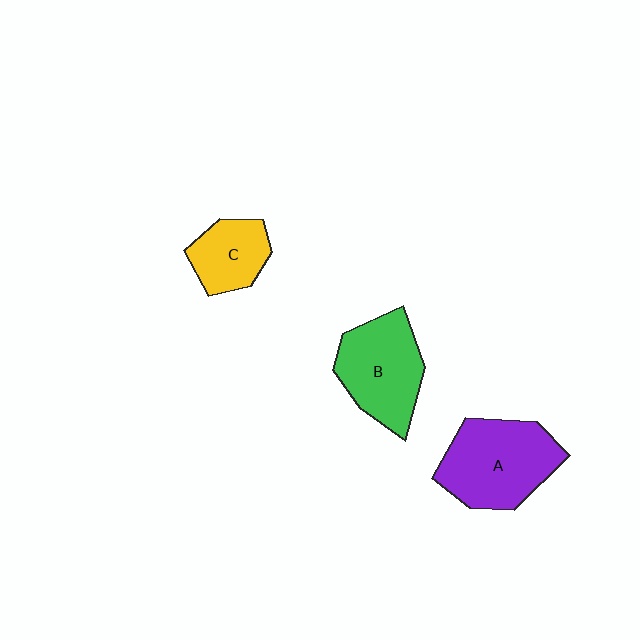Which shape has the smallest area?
Shape C (yellow).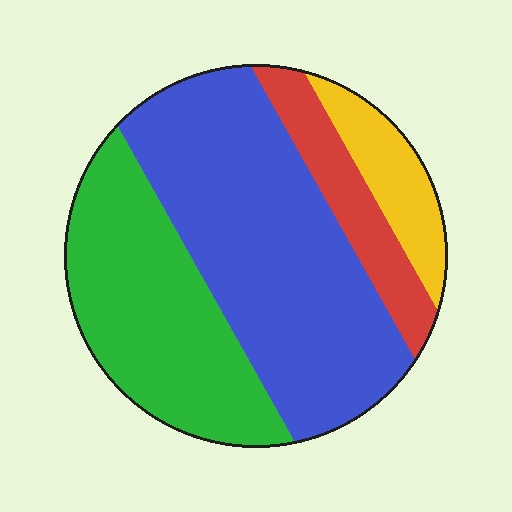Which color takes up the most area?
Blue, at roughly 45%.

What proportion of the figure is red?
Red takes up about one eighth (1/8) of the figure.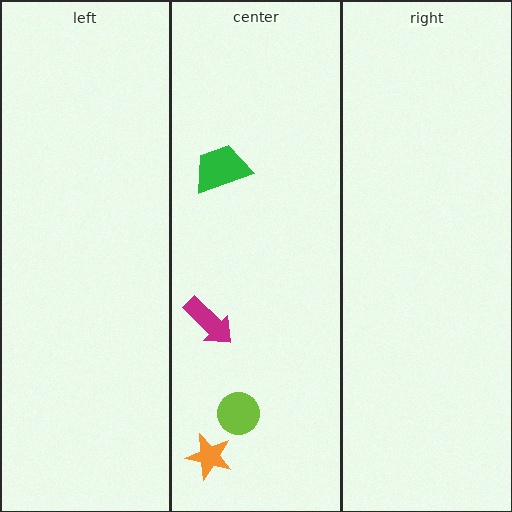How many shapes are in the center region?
4.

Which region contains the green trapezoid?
The center region.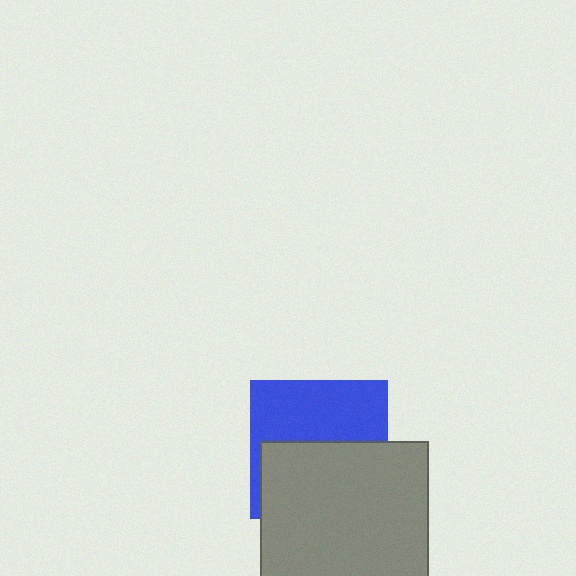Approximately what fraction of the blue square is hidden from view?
Roughly 52% of the blue square is hidden behind the gray square.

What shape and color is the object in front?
The object in front is a gray square.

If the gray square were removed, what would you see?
You would see the complete blue square.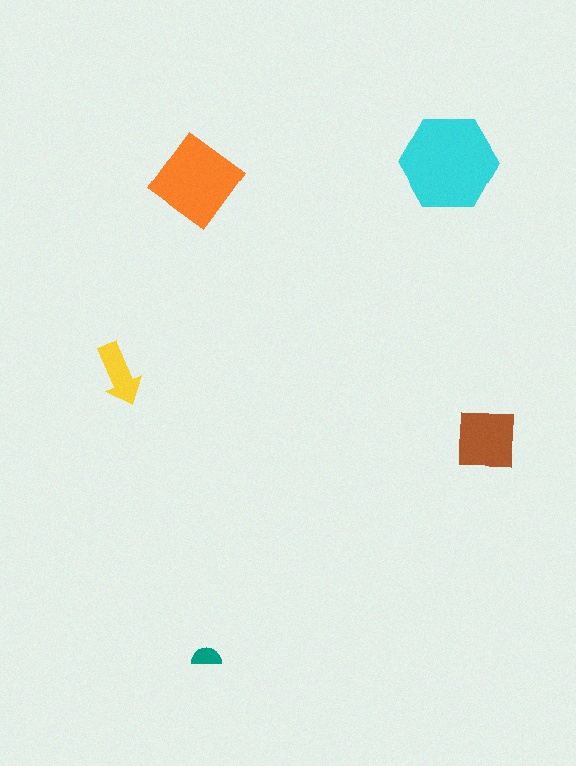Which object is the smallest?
The teal semicircle.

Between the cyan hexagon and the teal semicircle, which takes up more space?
The cyan hexagon.